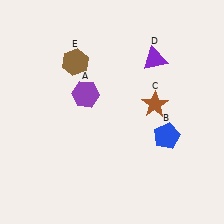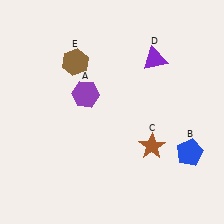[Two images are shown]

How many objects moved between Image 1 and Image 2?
2 objects moved between the two images.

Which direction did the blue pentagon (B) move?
The blue pentagon (B) moved right.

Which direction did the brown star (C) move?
The brown star (C) moved down.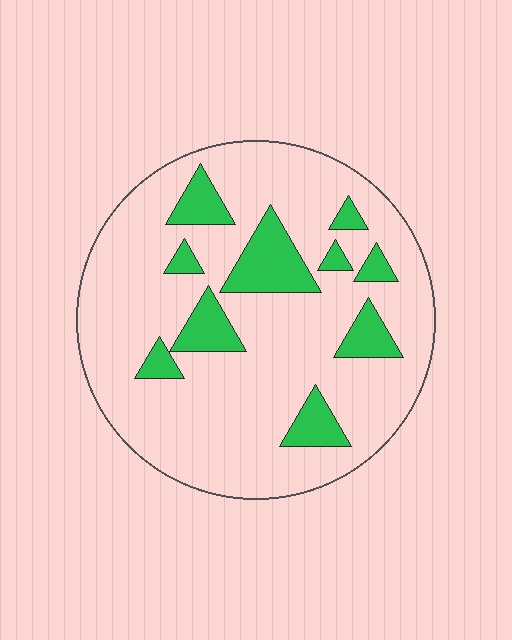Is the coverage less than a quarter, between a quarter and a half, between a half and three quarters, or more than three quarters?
Less than a quarter.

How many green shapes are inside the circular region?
10.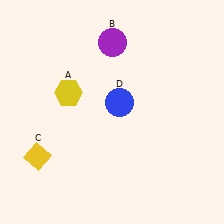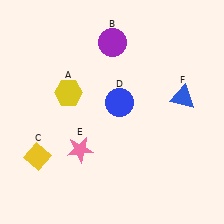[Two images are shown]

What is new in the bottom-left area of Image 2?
A pink star (E) was added in the bottom-left area of Image 2.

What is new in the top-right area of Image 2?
A blue triangle (F) was added in the top-right area of Image 2.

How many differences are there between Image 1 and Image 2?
There are 2 differences between the two images.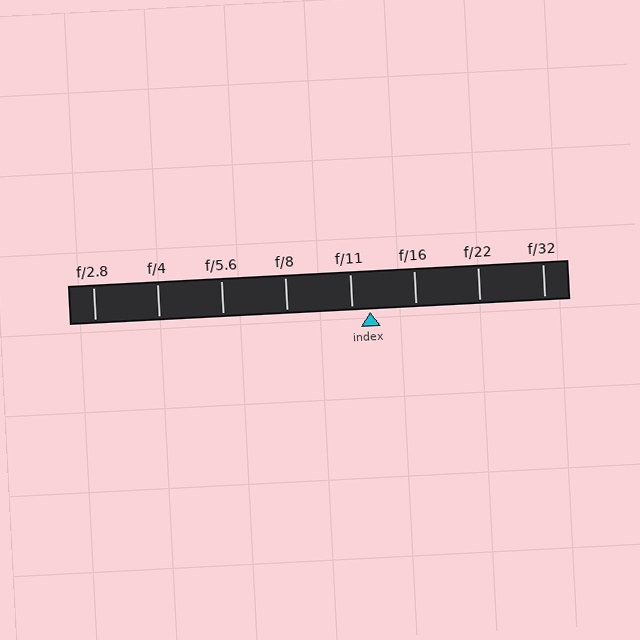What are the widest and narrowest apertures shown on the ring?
The widest aperture shown is f/2.8 and the narrowest is f/32.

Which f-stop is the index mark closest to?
The index mark is closest to f/11.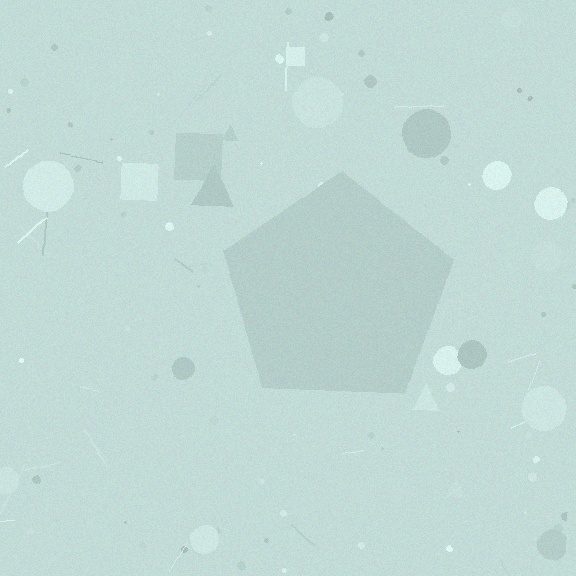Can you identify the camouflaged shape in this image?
The camouflaged shape is a pentagon.